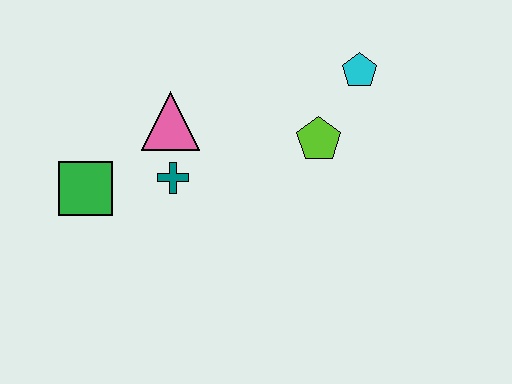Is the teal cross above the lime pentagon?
No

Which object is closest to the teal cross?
The pink triangle is closest to the teal cross.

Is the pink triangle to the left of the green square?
No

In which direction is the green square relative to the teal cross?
The green square is to the left of the teal cross.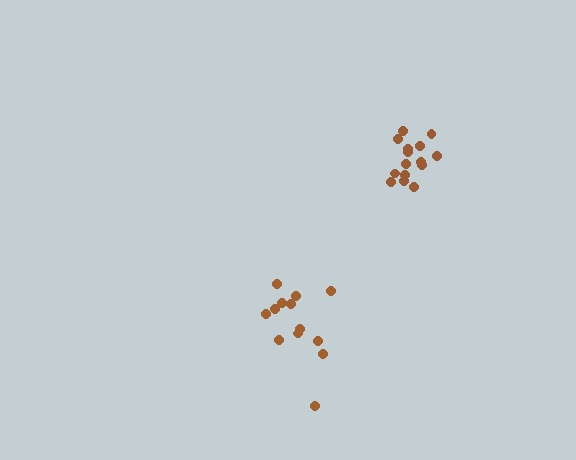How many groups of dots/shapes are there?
There are 2 groups.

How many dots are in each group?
Group 1: 15 dots, Group 2: 13 dots (28 total).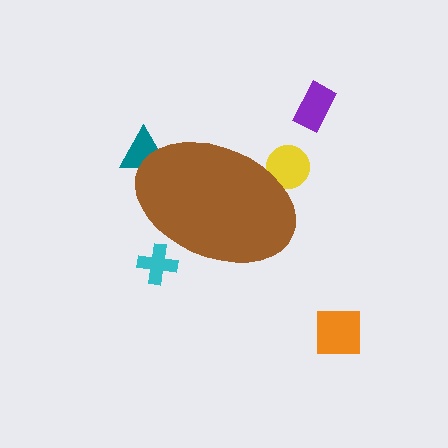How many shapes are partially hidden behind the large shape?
3 shapes are partially hidden.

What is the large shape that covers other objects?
A brown ellipse.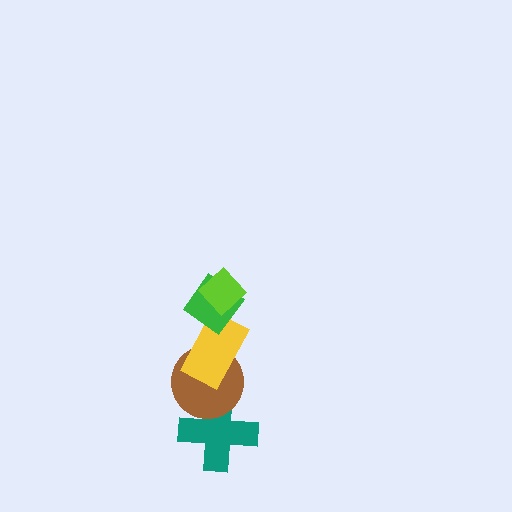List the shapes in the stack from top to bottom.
From top to bottom: the lime diamond, the green diamond, the yellow rectangle, the brown circle, the teal cross.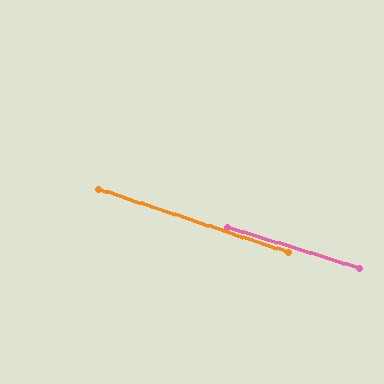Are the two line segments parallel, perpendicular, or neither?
Parallel — their directions differ by only 1.3°.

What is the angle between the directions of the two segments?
Approximately 1 degree.